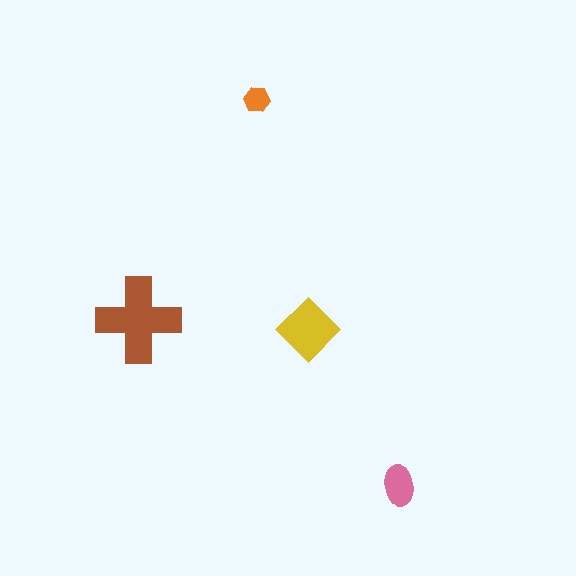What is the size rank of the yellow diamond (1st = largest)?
2nd.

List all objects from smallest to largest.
The orange hexagon, the pink ellipse, the yellow diamond, the brown cross.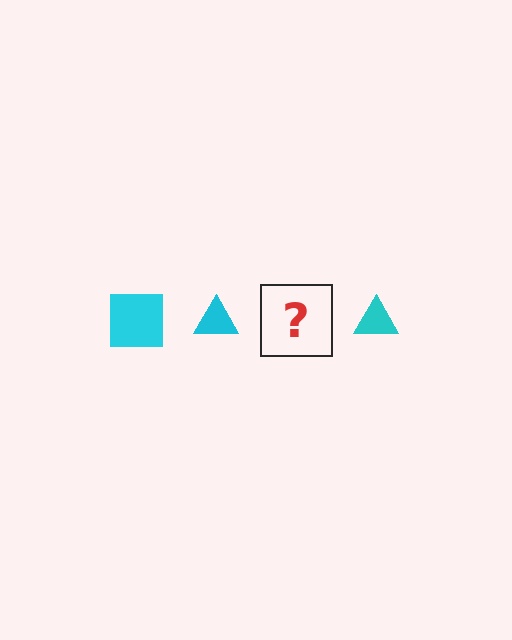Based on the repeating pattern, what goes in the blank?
The blank should be a cyan square.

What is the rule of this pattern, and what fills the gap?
The rule is that the pattern cycles through square, triangle shapes in cyan. The gap should be filled with a cyan square.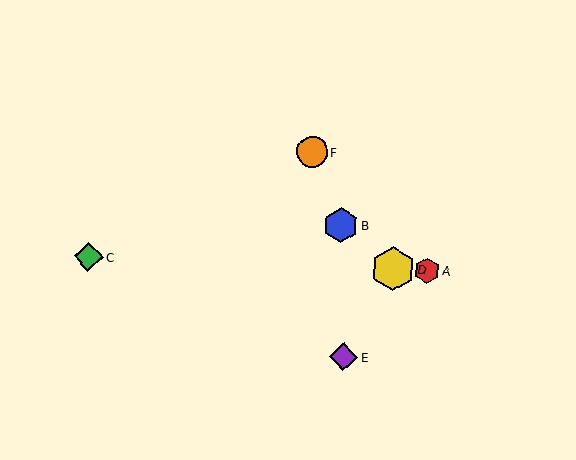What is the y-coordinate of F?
Object F is at y≈152.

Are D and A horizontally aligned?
Yes, both are at y≈269.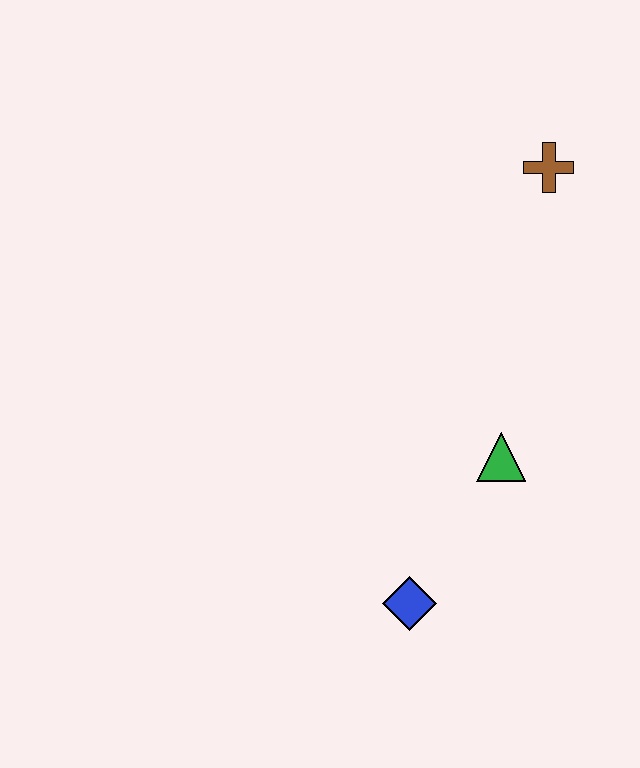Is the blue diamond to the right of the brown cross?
No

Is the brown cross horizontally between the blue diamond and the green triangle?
No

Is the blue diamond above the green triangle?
No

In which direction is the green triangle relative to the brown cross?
The green triangle is below the brown cross.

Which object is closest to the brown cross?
The green triangle is closest to the brown cross.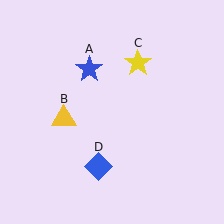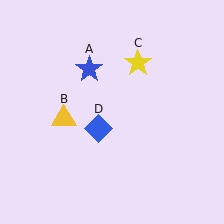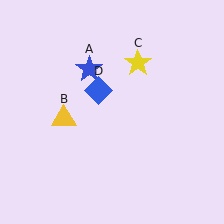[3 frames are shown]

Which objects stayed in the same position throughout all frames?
Blue star (object A) and yellow triangle (object B) and yellow star (object C) remained stationary.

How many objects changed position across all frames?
1 object changed position: blue diamond (object D).